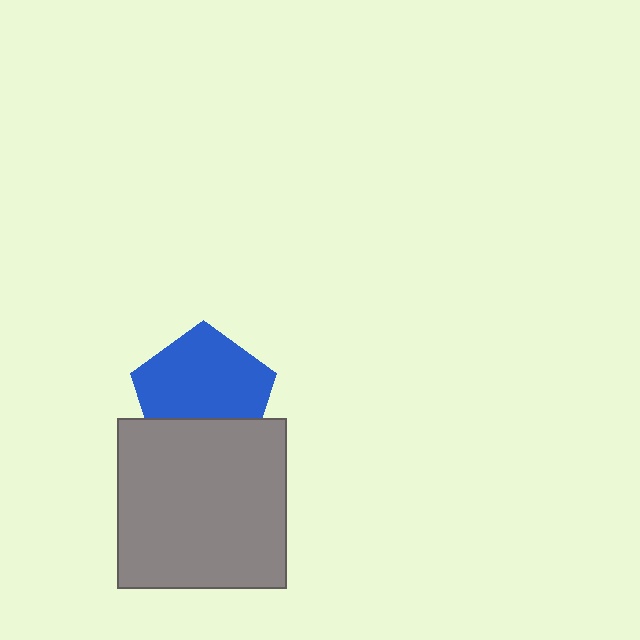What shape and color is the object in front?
The object in front is a gray square.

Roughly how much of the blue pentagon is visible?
Most of it is visible (roughly 69%).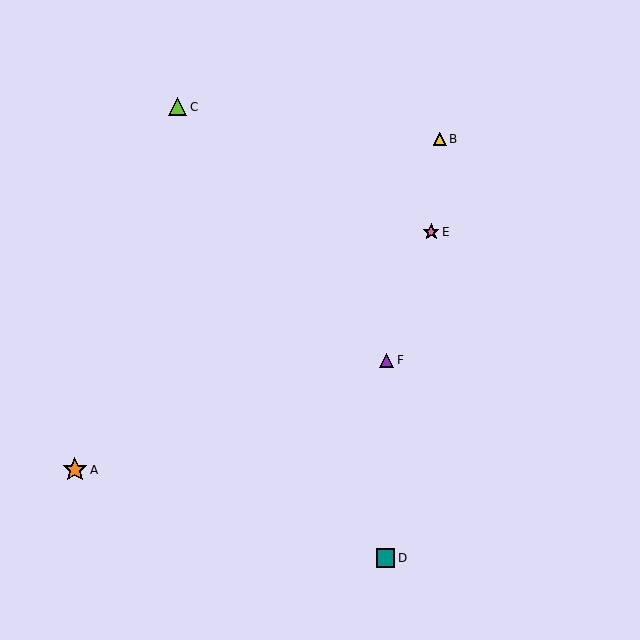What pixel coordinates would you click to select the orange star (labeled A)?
Click at (75, 470) to select the orange star A.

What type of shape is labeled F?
Shape F is a purple triangle.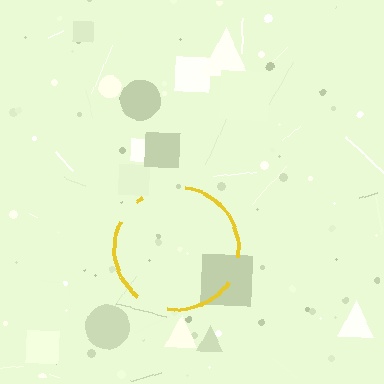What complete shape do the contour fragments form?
The contour fragments form a circle.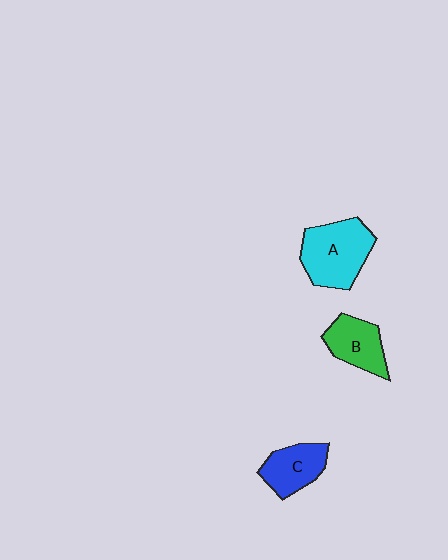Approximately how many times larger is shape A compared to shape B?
Approximately 1.5 times.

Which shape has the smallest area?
Shape C (blue).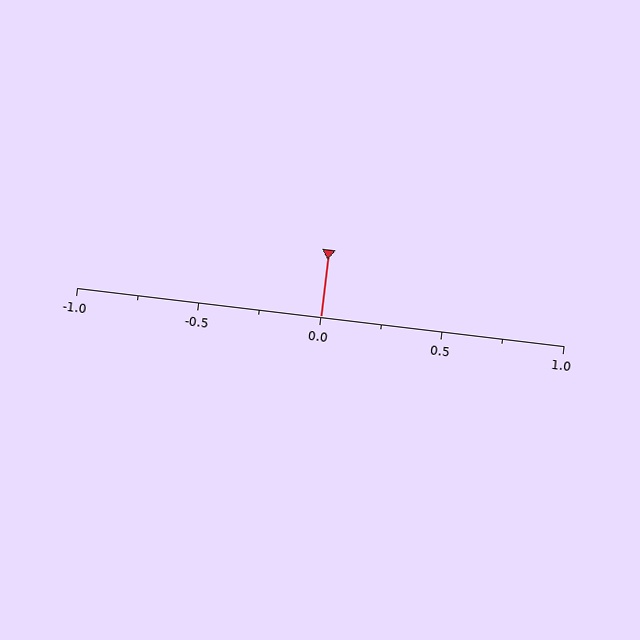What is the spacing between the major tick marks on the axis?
The major ticks are spaced 0.5 apart.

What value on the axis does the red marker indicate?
The marker indicates approximately 0.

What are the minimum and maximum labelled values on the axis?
The axis runs from -1.0 to 1.0.